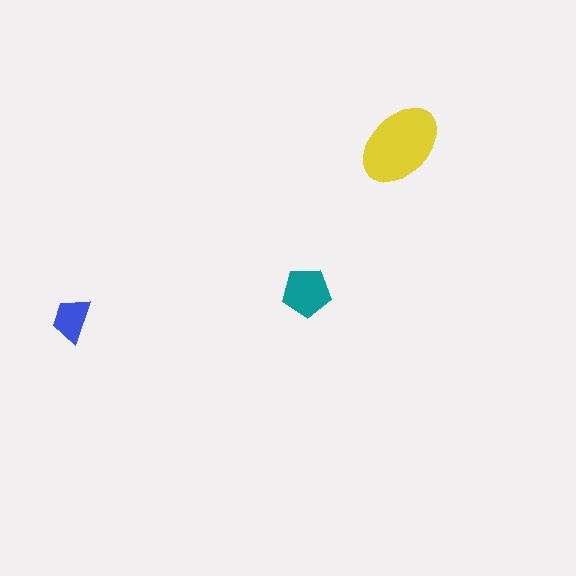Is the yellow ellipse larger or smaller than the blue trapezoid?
Larger.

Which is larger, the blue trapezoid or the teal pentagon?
The teal pentagon.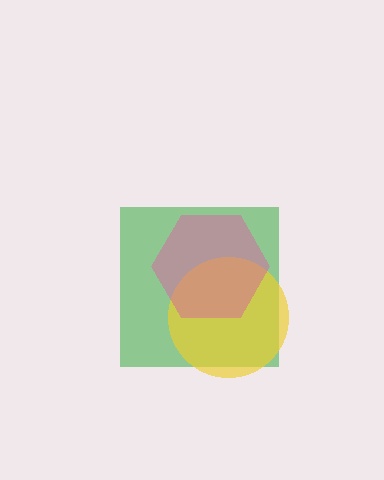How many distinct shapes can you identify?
There are 3 distinct shapes: a green square, a yellow circle, a pink hexagon.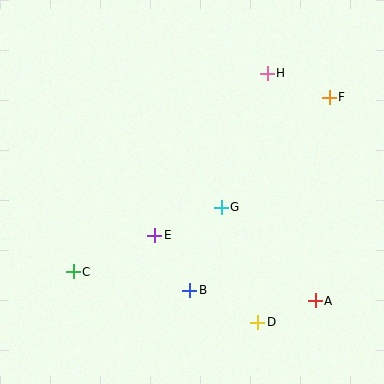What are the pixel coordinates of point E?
Point E is at (155, 235).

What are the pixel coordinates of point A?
Point A is at (315, 301).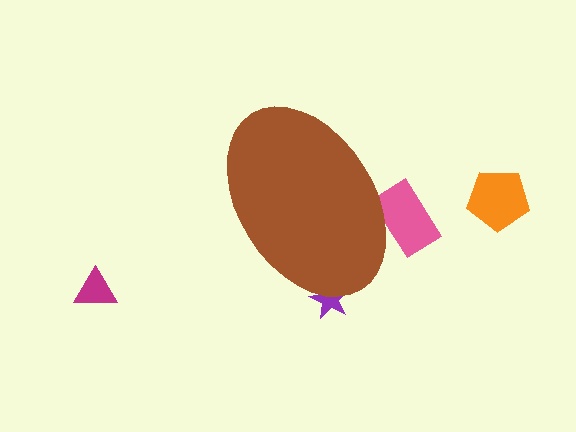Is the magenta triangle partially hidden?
No, the magenta triangle is fully visible.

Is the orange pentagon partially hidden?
No, the orange pentagon is fully visible.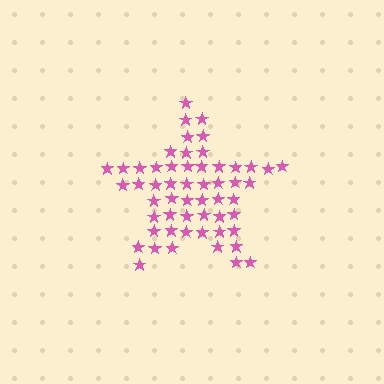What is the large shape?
The large shape is a star.